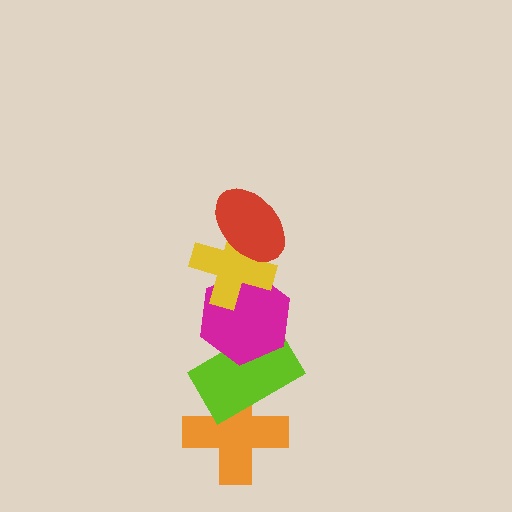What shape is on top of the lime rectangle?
The magenta hexagon is on top of the lime rectangle.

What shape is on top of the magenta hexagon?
The yellow cross is on top of the magenta hexagon.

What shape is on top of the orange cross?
The lime rectangle is on top of the orange cross.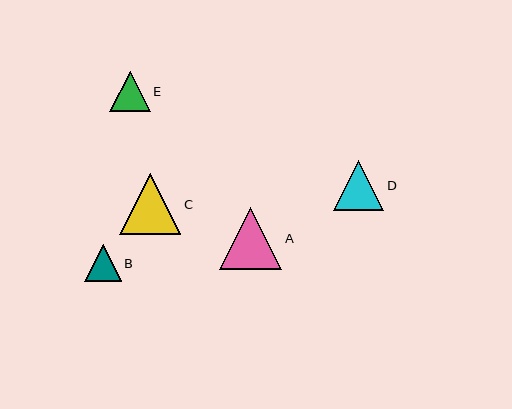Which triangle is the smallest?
Triangle B is the smallest with a size of approximately 37 pixels.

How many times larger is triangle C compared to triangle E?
Triangle C is approximately 1.5 times the size of triangle E.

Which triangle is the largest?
Triangle A is the largest with a size of approximately 62 pixels.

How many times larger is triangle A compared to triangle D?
Triangle A is approximately 1.2 times the size of triangle D.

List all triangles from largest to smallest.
From largest to smallest: A, C, D, E, B.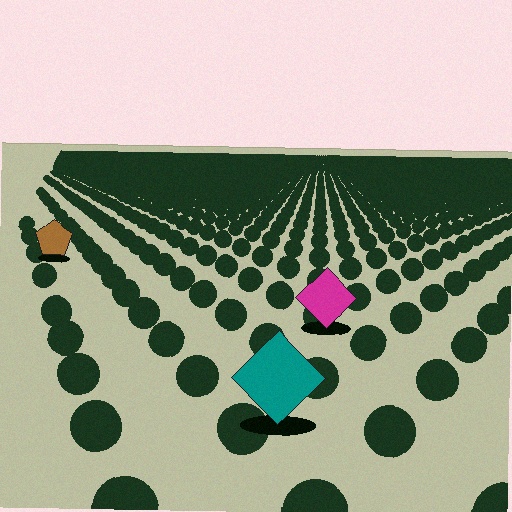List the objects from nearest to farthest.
From nearest to farthest: the teal diamond, the magenta diamond, the brown pentagon.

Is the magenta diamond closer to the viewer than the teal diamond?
No. The teal diamond is closer — you can tell from the texture gradient: the ground texture is coarser near it.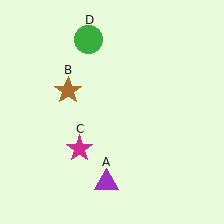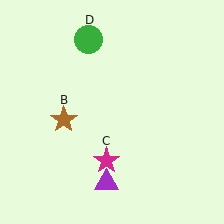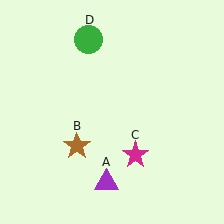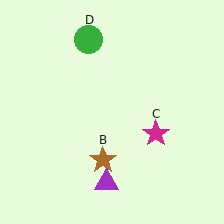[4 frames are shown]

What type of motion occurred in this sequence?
The brown star (object B), magenta star (object C) rotated counterclockwise around the center of the scene.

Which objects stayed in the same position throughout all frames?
Purple triangle (object A) and green circle (object D) remained stationary.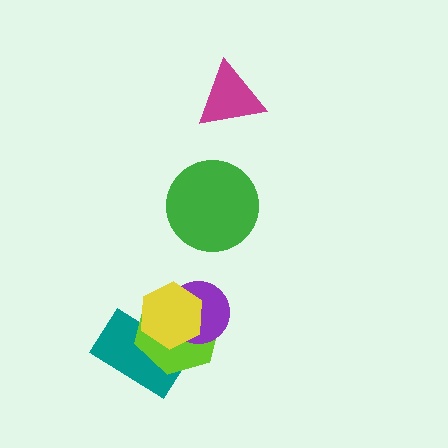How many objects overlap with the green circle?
0 objects overlap with the green circle.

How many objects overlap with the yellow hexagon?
3 objects overlap with the yellow hexagon.